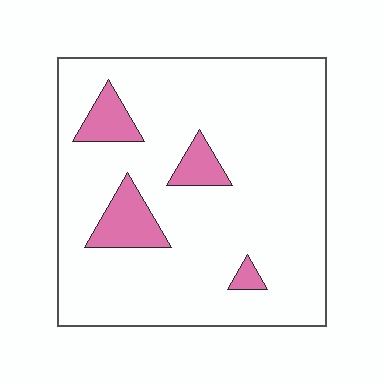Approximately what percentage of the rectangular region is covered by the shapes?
Approximately 10%.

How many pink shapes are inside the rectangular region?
4.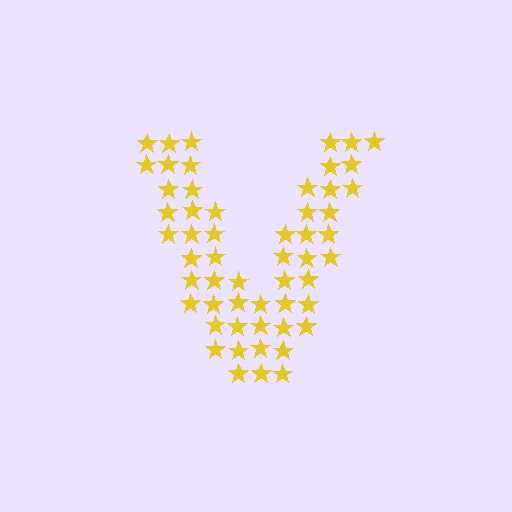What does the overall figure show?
The overall figure shows the letter V.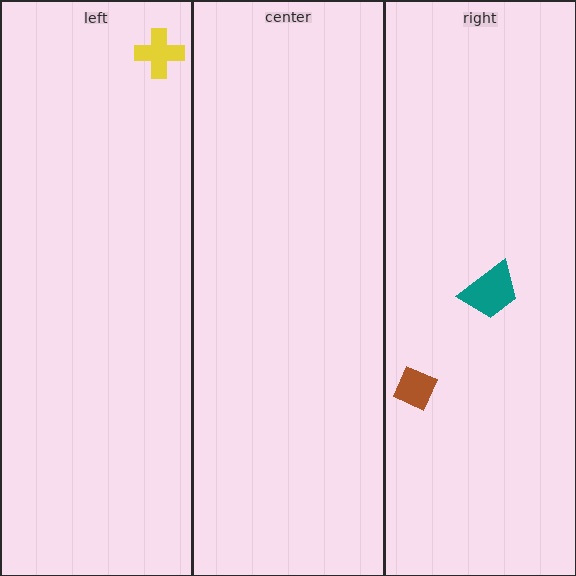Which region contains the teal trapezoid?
The right region.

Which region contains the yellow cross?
The left region.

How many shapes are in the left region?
1.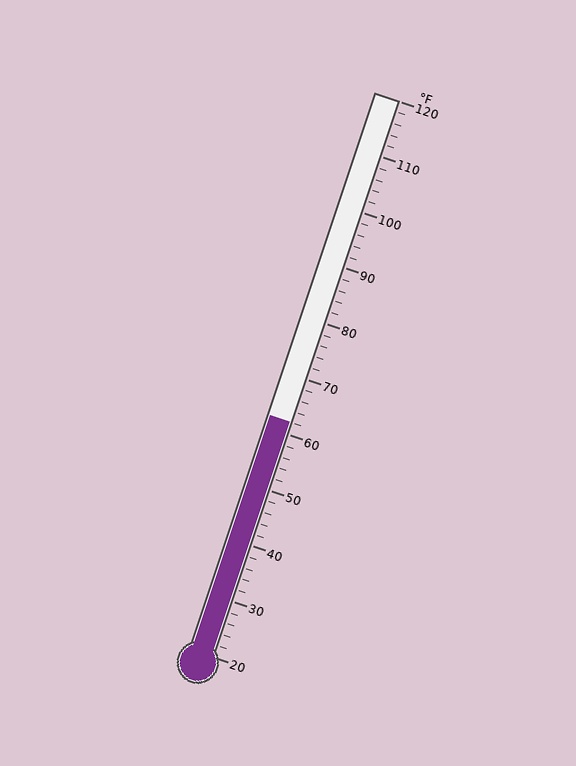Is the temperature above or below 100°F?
The temperature is below 100°F.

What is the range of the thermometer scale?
The thermometer scale ranges from 20°F to 120°F.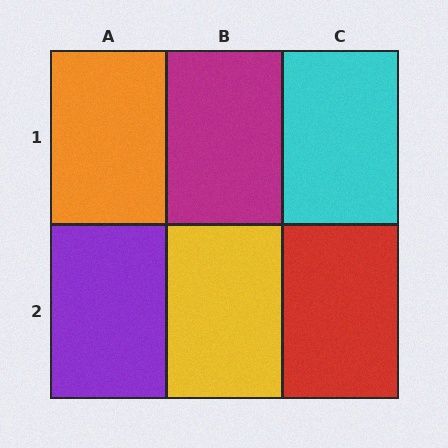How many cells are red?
1 cell is red.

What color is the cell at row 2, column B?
Yellow.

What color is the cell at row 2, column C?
Red.